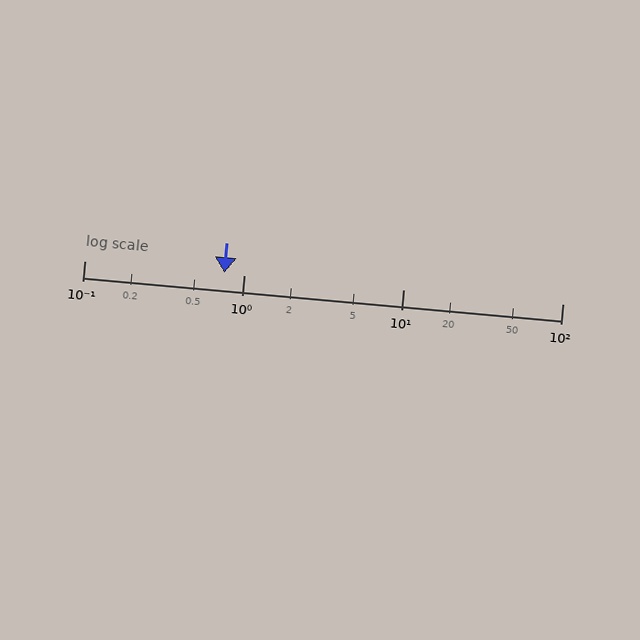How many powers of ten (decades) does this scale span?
The scale spans 3 decades, from 0.1 to 100.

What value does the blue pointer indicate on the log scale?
The pointer indicates approximately 0.75.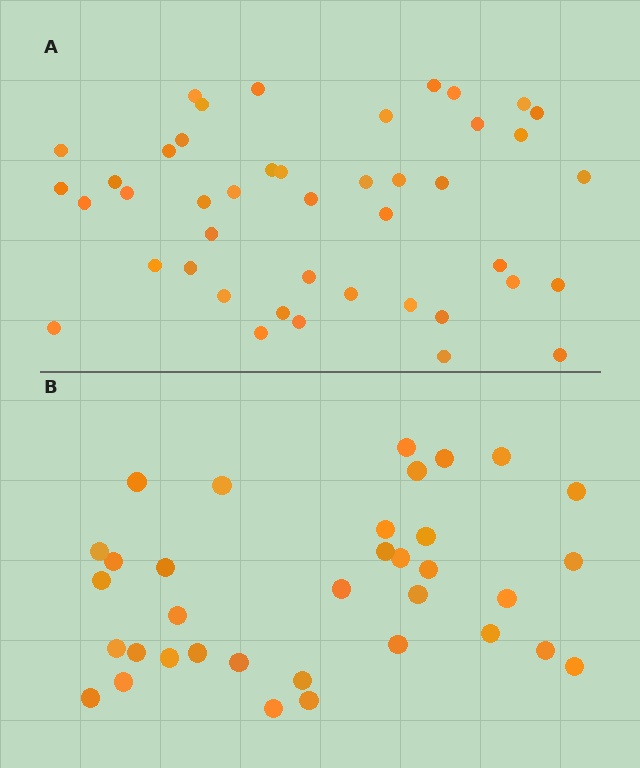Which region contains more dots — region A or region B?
Region A (the top region) has more dots.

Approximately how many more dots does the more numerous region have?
Region A has roughly 8 or so more dots than region B.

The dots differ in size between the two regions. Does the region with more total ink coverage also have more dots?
No. Region B has more total ink coverage because its dots are larger, but region A actually contains more individual dots. Total area can be misleading — the number of items is what matters here.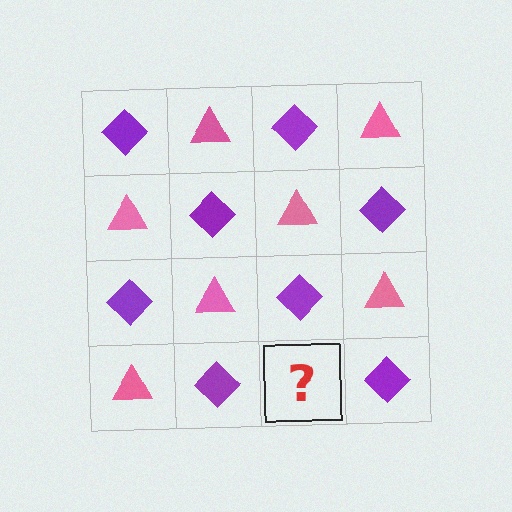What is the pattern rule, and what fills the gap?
The rule is that it alternates purple diamond and pink triangle in a checkerboard pattern. The gap should be filled with a pink triangle.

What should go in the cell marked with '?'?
The missing cell should contain a pink triangle.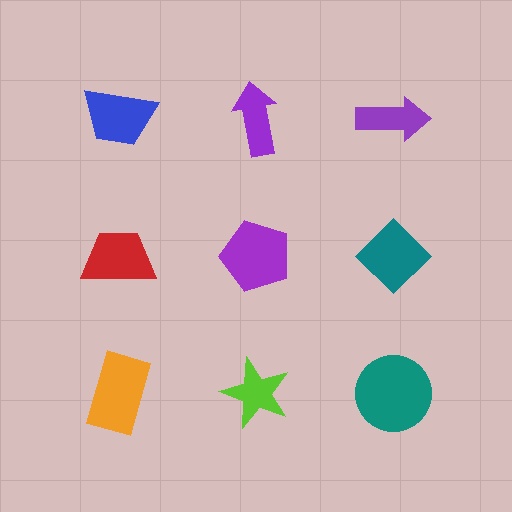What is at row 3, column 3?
A teal circle.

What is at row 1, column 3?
A purple arrow.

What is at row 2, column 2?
A purple pentagon.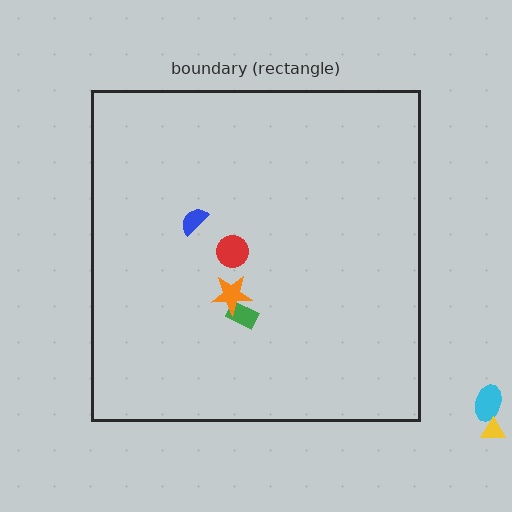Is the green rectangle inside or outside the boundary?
Inside.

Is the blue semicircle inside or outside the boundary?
Inside.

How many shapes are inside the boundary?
4 inside, 2 outside.